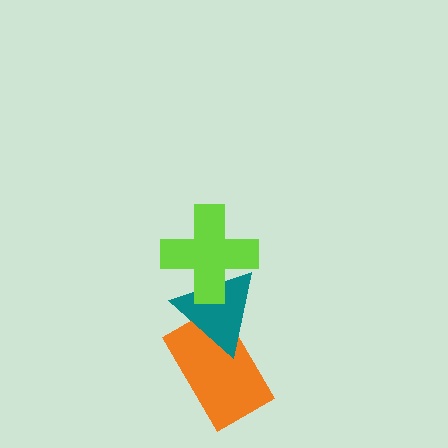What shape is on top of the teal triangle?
The lime cross is on top of the teal triangle.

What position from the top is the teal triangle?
The teal triangle is 2nd from the top.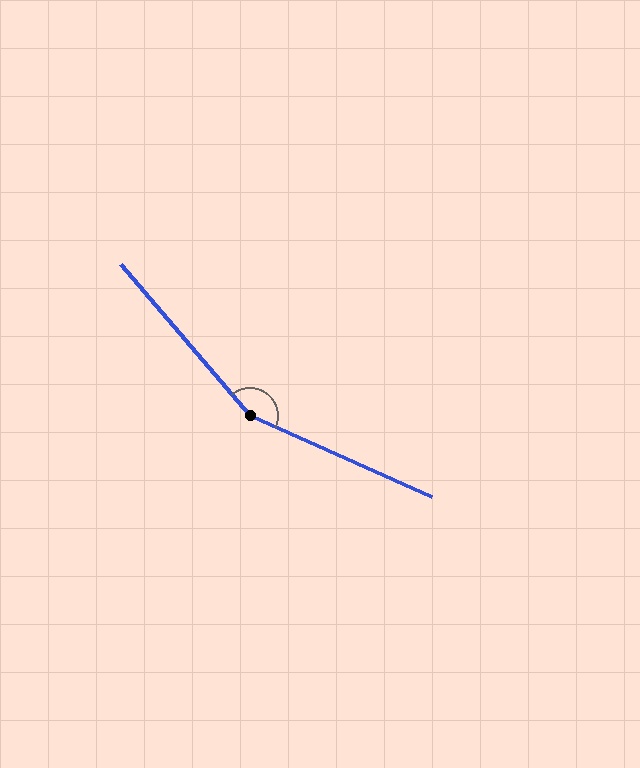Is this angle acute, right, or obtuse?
It is obtuse.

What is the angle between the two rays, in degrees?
Approximately 154 degrees.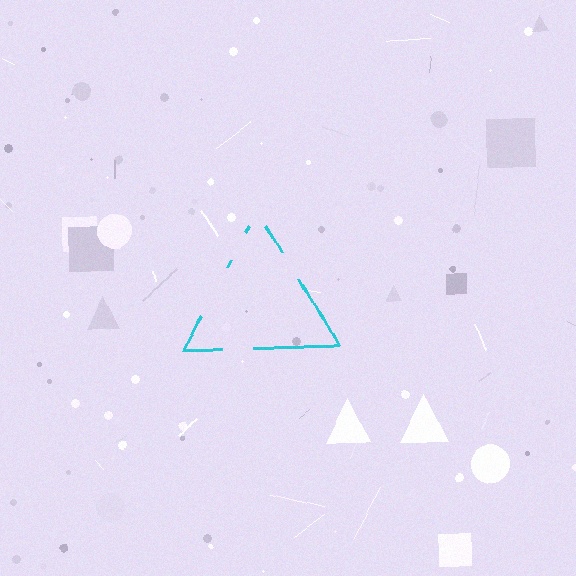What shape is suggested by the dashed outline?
The dashed outline suggests a triangle.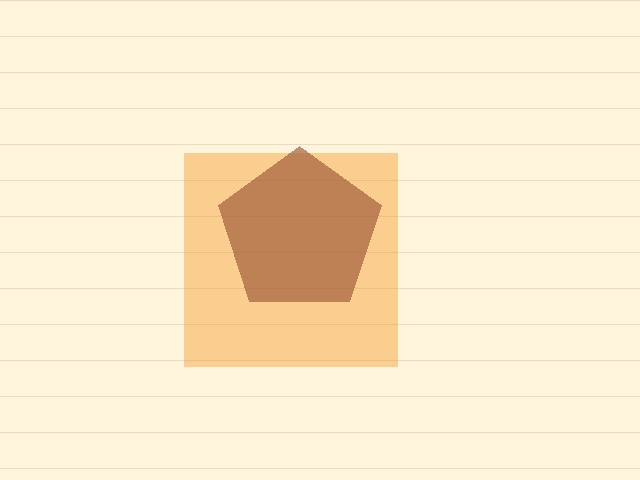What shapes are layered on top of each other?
The layered shapes are: an orange square, a brown pentagon.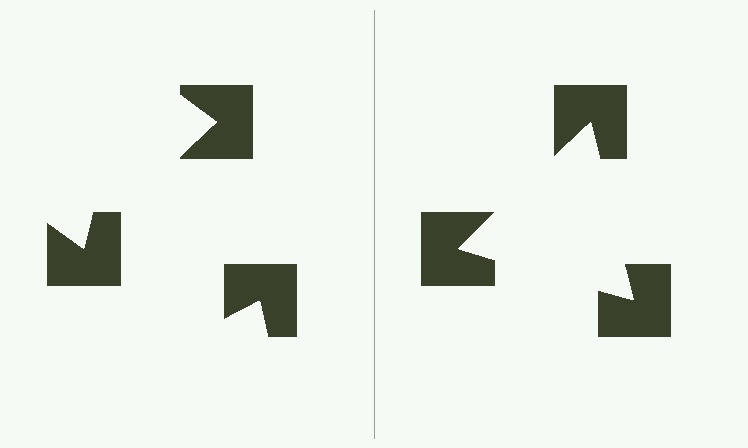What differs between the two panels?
The notched squares are positioned identically on both sides; only the wedge orientations differ. On the right they align to a triangle; on the left they are misaligned.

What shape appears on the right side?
An illusory triangle.